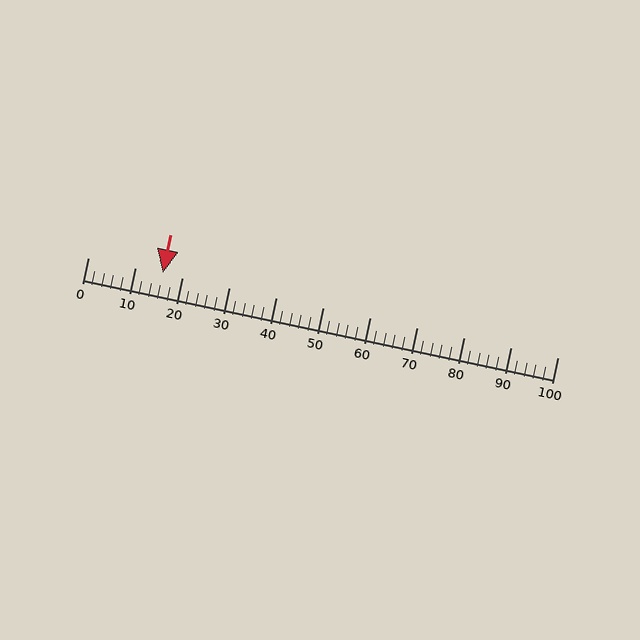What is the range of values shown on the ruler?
The ruler shows values from 0 to 100.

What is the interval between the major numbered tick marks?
The major tick marks are spaced 10 units apart.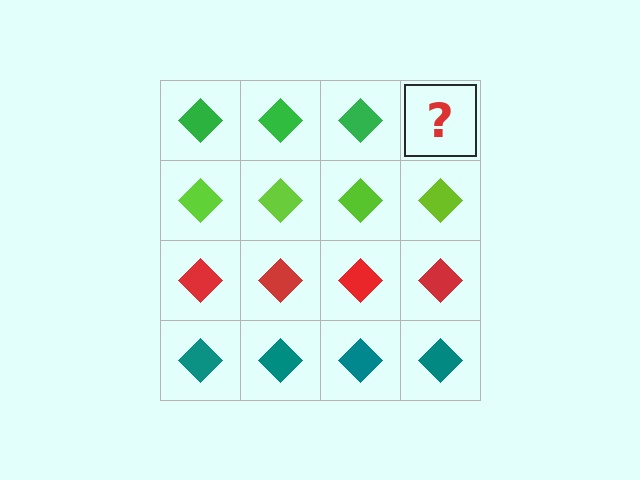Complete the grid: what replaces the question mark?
The question mark should be replaced with a green diamond.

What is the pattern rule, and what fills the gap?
The rule is that each row has a consistent color. The gap should be filled with a green diamond.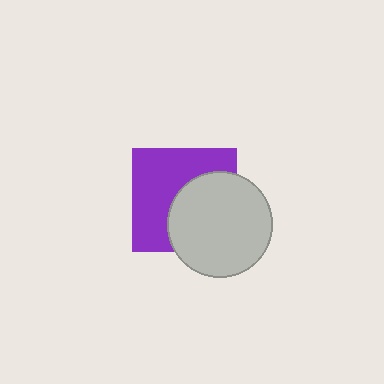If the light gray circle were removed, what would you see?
You would see the complete purple square.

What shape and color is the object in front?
The object in front is a light gray circle.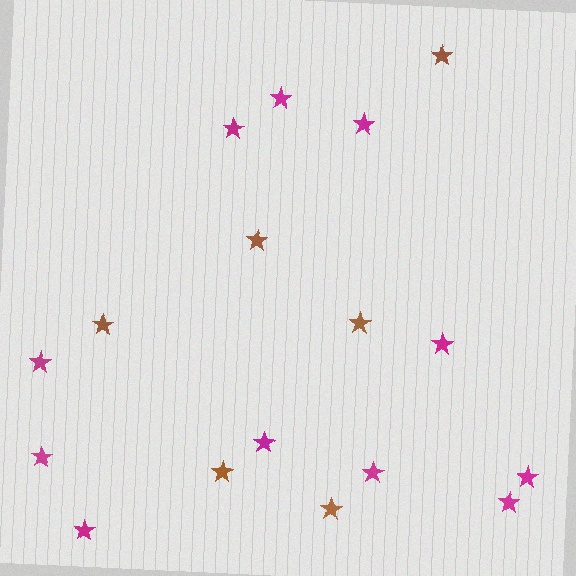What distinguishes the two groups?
There are 2 groups: one group of magenta stars (11) and one group of brown stars (6).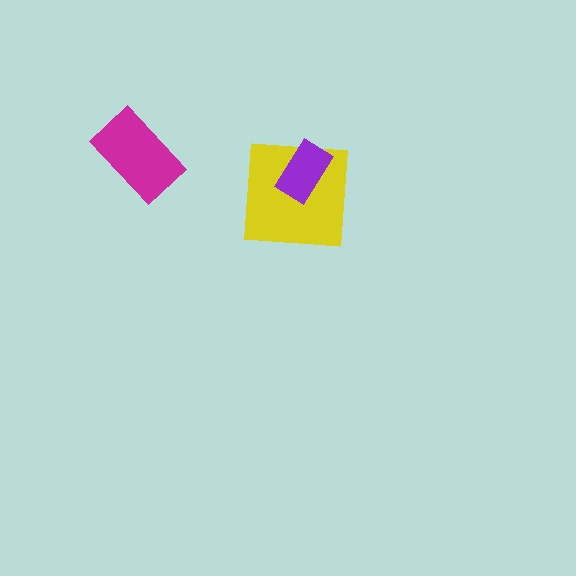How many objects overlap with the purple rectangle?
1 object overlaps with the purple rectangle.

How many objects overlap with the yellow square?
1 object overlaps with the yellow square.